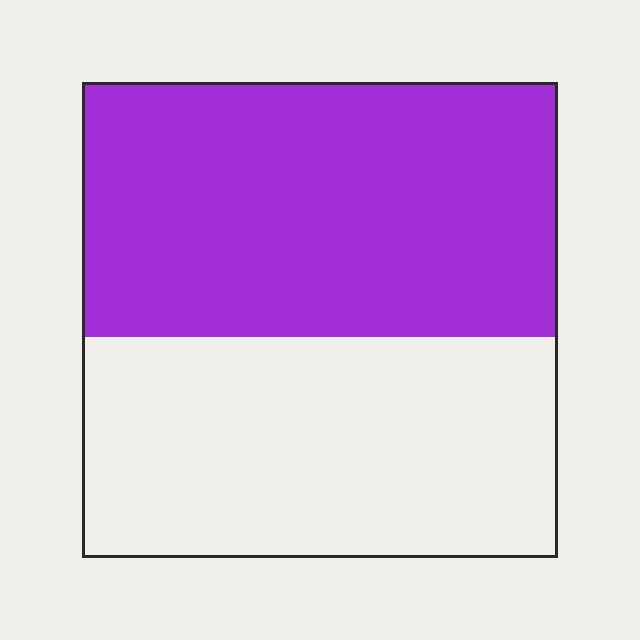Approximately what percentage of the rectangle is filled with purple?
Approximately 55%.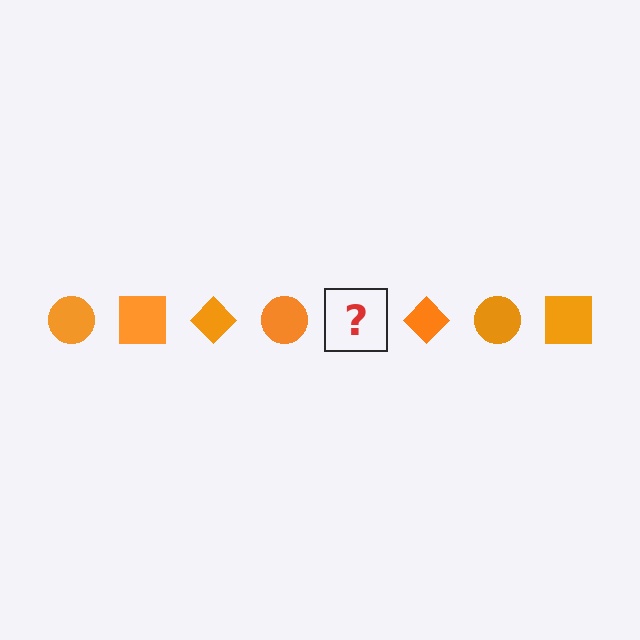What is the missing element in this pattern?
The missing element is an orange square.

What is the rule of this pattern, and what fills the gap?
The rule is that the pattern cycles through circle, square, diamond shapes in orange. The gap should be filled with an orange square.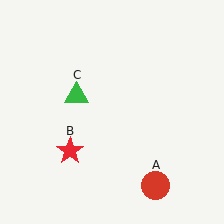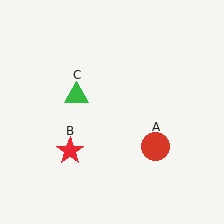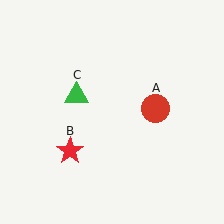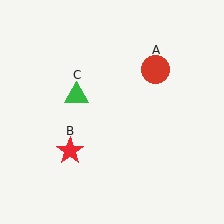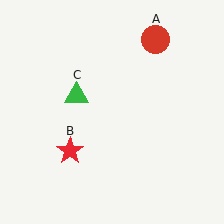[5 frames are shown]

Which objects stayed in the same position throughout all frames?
Red star (object B) and green triangle (object C) remained stationary.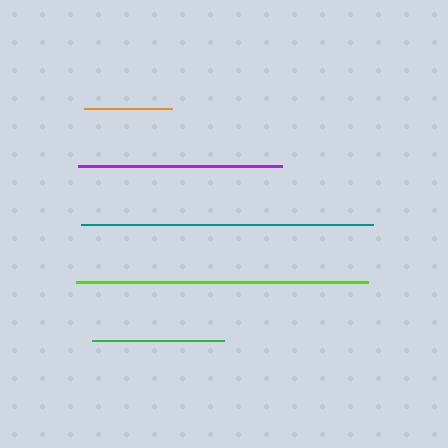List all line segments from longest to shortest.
From longest to shortest: lime, teal, purple, green, orange.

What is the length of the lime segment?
The lime segment is approximately 292 pixels long.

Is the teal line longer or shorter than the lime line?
The lime line is longer than the teal line.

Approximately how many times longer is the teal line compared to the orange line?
The teal line is approximately 3.3 times the length of the orange line.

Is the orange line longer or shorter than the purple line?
The purple line is longer than the orange line.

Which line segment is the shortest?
The orange line is the shortest at approximately 88 pixels.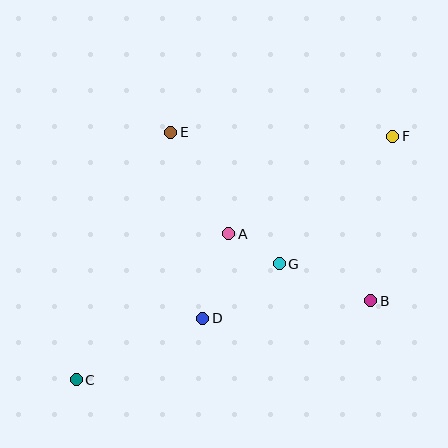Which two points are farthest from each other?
Points C and F are farthest from each other.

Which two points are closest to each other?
Points A and G are closest to each other.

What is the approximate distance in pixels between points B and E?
The distance between B and E is approximately 262 pixels.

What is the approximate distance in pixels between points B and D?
The distance between B and D is approximately 169 pixels.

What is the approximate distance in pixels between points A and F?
The distance between A and F is approximately 191 pixels.